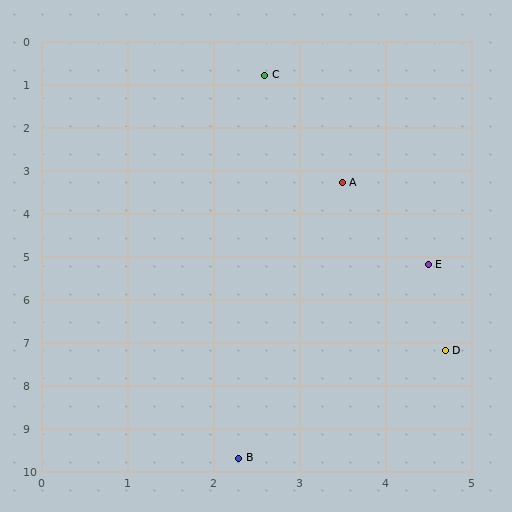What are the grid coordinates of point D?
Point D is at approximately (4.7, 7.2).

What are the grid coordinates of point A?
Point A is at approximately (3.5, 3.3).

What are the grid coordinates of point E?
Point E is at approximately (4.5, 5.2).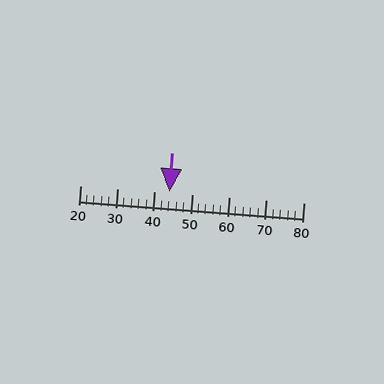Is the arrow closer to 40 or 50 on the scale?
The arrow is closer to 40.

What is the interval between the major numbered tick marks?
The major tick marks are spaced 10 units apart.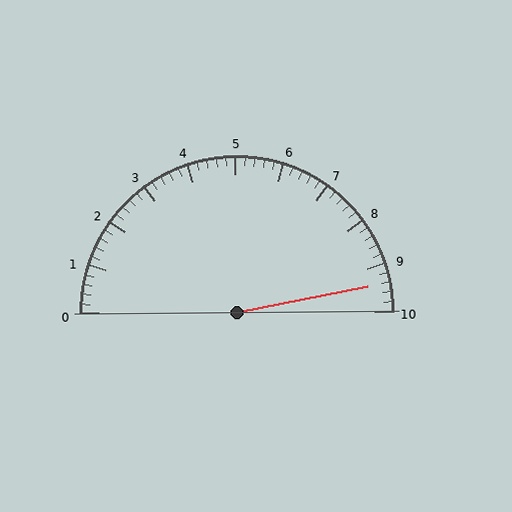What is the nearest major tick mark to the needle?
The nearest major tick mark is 9.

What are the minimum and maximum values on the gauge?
The gauge ranges from 0 to 10.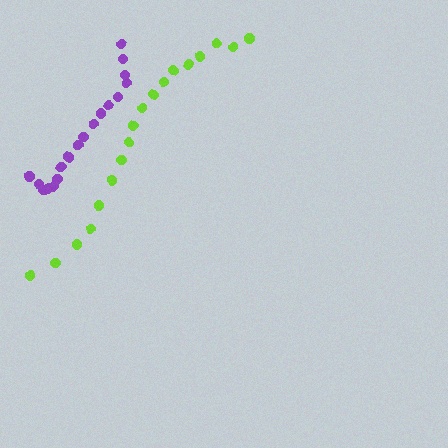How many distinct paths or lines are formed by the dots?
There are 2 distinct paths.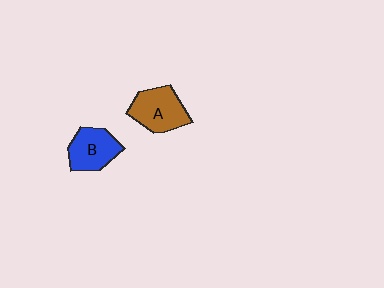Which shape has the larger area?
Shape A (brown).